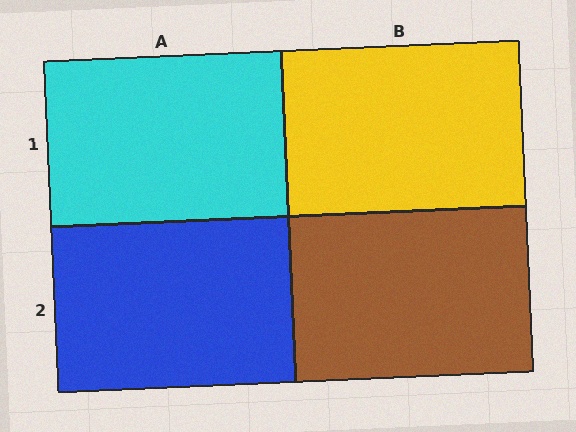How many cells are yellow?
1 cell is yellow.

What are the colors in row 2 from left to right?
Blue, brown.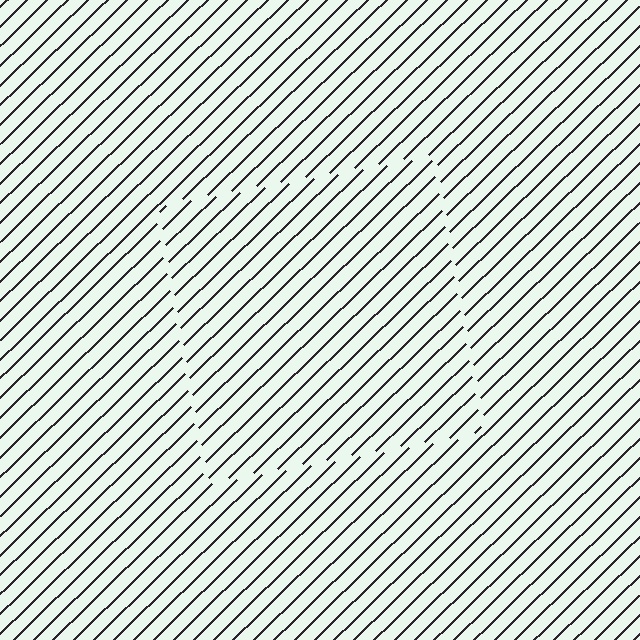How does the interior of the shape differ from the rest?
The interior of the shape contains the same grating, shifted by half a period — the contour is defined by the phase discontinuity where line-ends from the inner and outer gratings abut.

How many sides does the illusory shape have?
4 sides — the line-ends trace a square.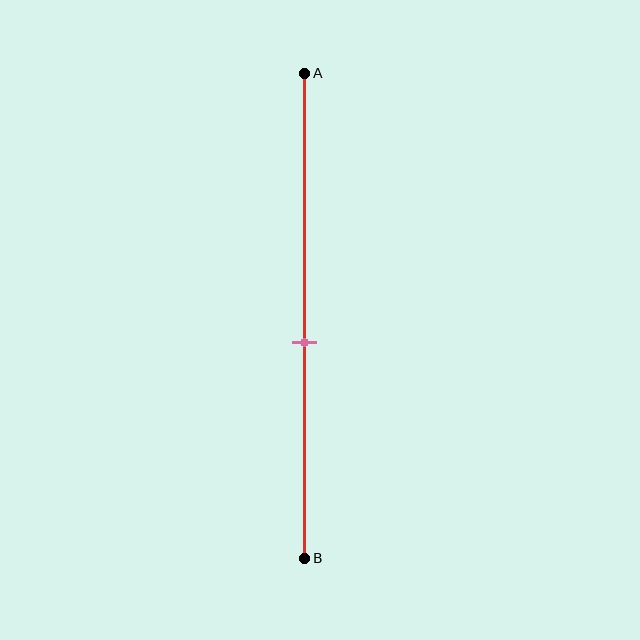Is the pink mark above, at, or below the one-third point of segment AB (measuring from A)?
The pink mark is below the one-third point of segment AB.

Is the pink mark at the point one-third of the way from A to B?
No, the mark is at about 55% from A, not at the 33% one-third point.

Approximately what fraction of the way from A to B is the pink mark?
The pink mark is approximately 55% of the way from A to B.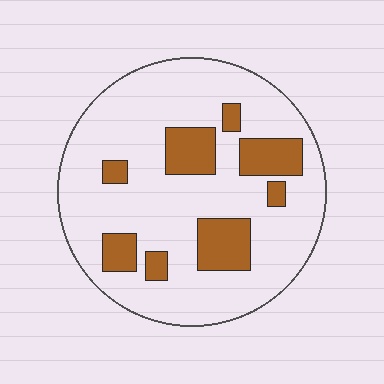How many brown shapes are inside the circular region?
8.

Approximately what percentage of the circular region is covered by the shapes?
Approximately 20%.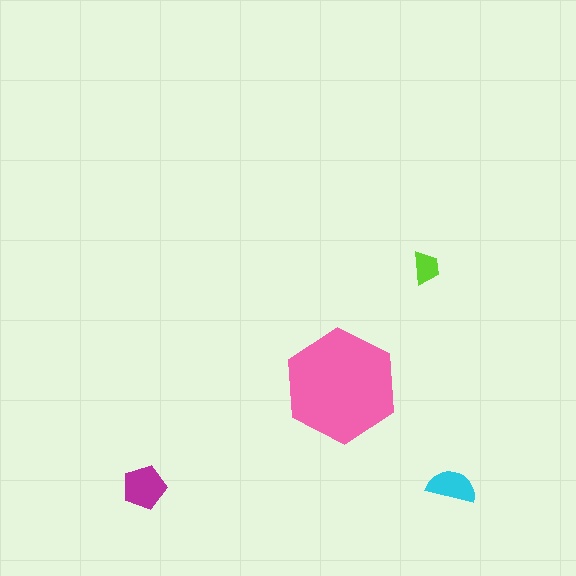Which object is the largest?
The pink hexagon.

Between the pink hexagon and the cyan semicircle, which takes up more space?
The pink hexagon.